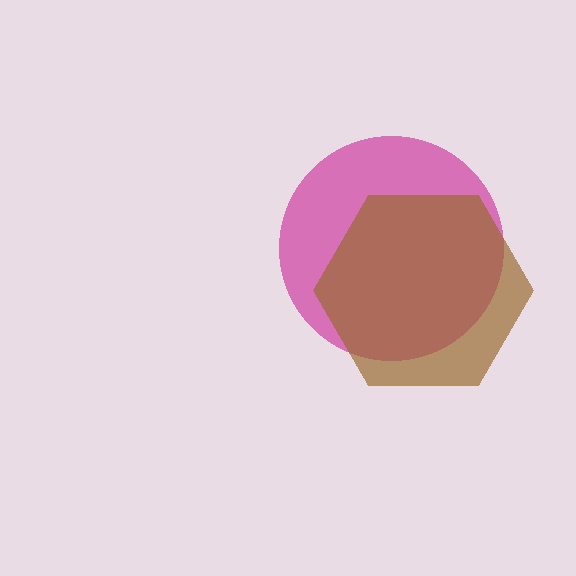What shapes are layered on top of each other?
The layered shapes are: a magenta circle, a brown hexagon.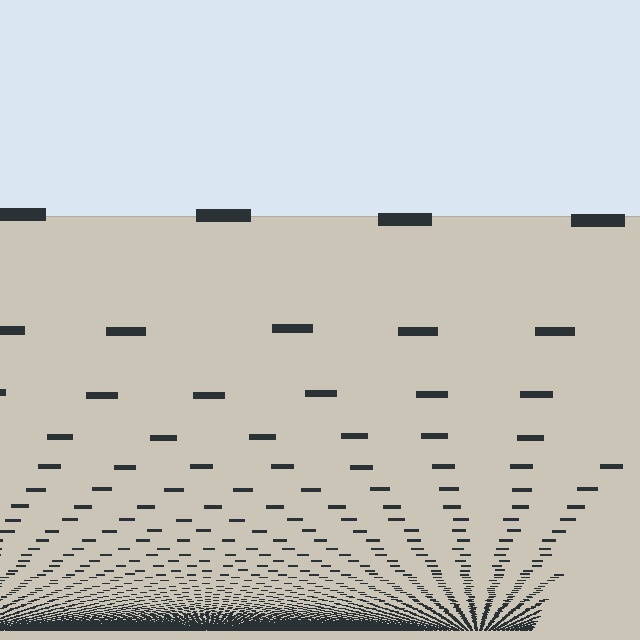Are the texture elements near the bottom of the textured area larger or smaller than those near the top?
Smaller. The gradient is inverted — elements near the bottom are smaller and denser.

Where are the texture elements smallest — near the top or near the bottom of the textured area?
Near the bottom.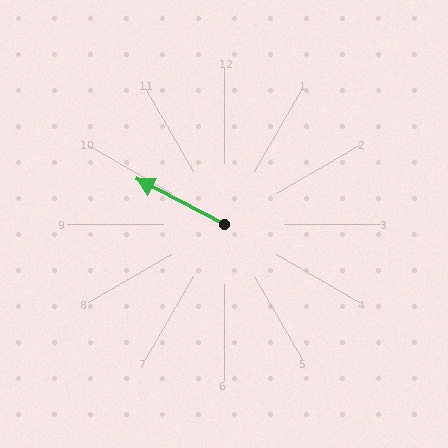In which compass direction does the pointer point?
Northwest.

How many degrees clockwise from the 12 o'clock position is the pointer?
Approximately 297 degrees.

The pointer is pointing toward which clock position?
Roughly 10 o'clock.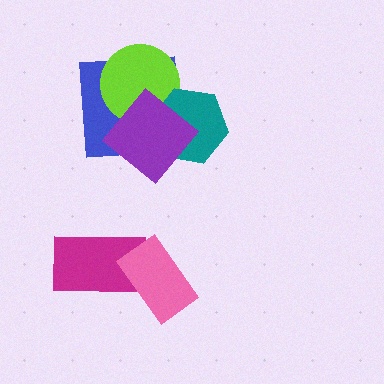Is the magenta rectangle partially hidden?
Yes, it is partially covered by another shape.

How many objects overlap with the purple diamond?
3 objects overlap with the purple diamond.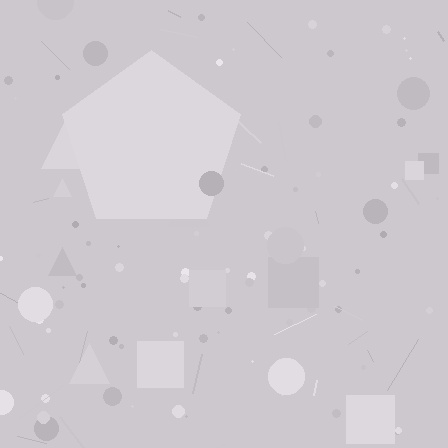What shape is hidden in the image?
A pentagon is hidden in the image.